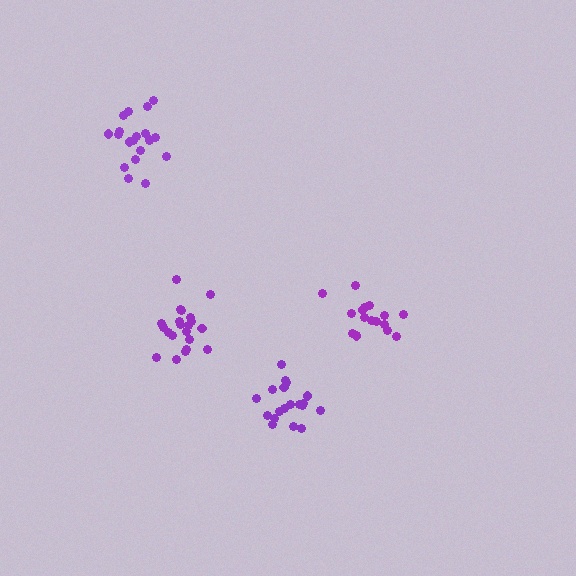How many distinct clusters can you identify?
There are 4 distinct clusters.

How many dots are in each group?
Group 1: 17 dots, Group 2: 20 dots, Group 3: 19 dots, Group 4: 21 dots (77 total).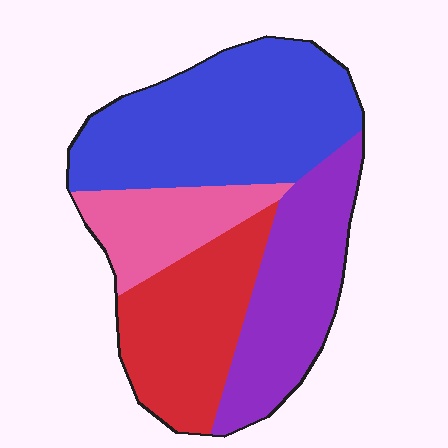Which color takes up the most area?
Blue, at roughly 35%.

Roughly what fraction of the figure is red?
Red takes up about one quarter (1/4) of the figure.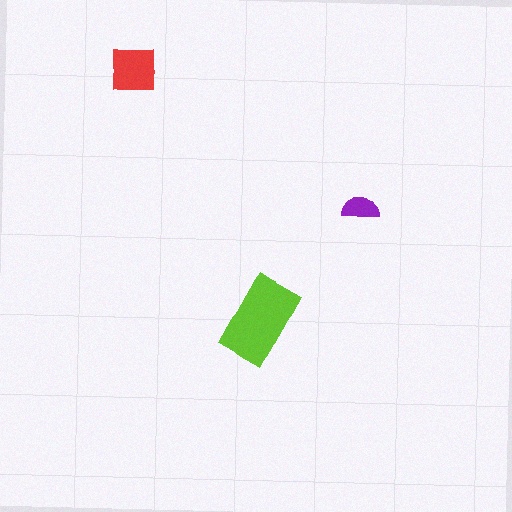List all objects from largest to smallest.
The lime rectangle, the red square, the purple semicircle.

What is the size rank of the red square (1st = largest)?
2nd.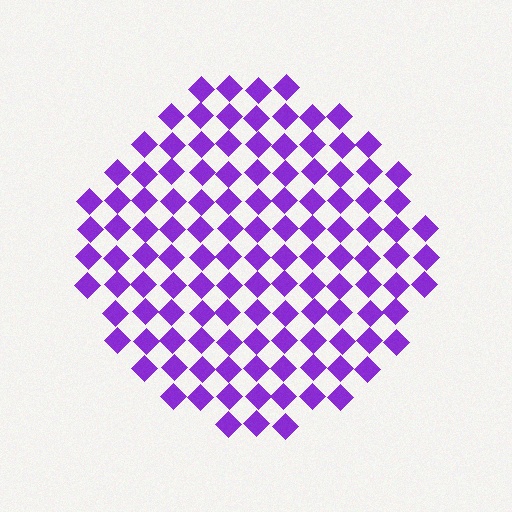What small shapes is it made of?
It is made of small diamonds.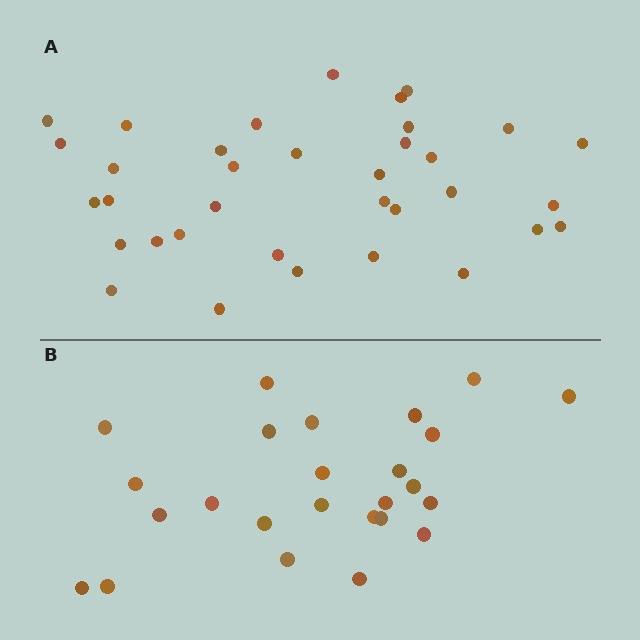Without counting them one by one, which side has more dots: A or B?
Region A (the top region) has more dots.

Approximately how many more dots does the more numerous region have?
Region A has roughly 10 or so more dots than region B.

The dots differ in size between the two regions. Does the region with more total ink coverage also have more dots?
No. Region B has more total ink coverage because its dots are larger, but region A actually contains more individual dots. Total area can be misleading — the number of items is what matters here.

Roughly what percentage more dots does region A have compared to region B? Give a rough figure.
About 40% more.